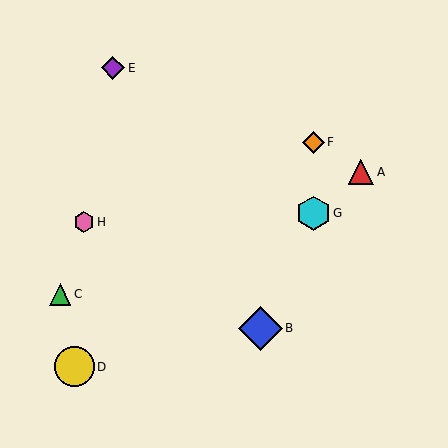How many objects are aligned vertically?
2 objects (F, G) are aligned vertically.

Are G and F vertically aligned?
Yes, both are at x≈313.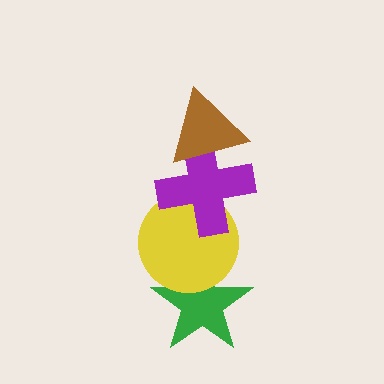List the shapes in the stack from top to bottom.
From top to bottom: the brown triangle, the purple cross, the yellow circle, the green star.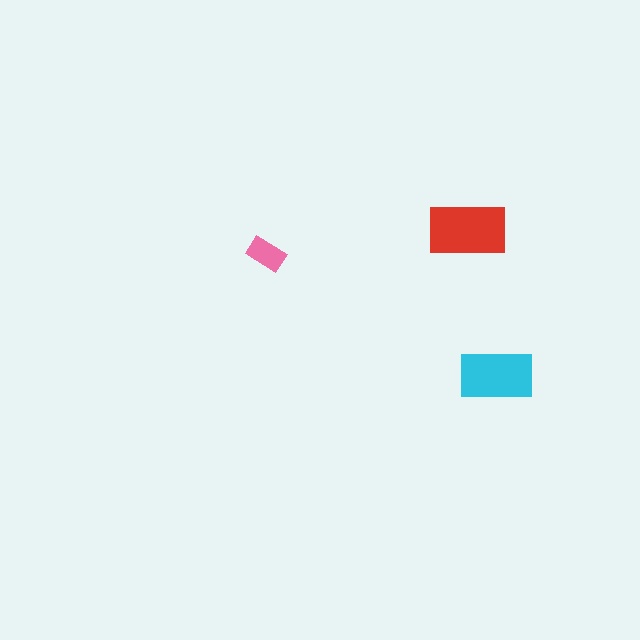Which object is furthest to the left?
The pink rectangle is leftmost.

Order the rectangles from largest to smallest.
the red one, the cyan one, the pink one.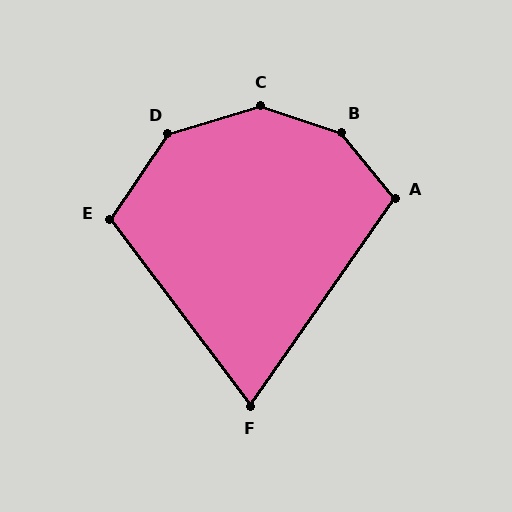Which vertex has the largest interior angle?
B, at approximately 147 degrees.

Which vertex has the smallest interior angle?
F, at approximately 72 degrees.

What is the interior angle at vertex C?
Approximately 145 degrees (obtuse).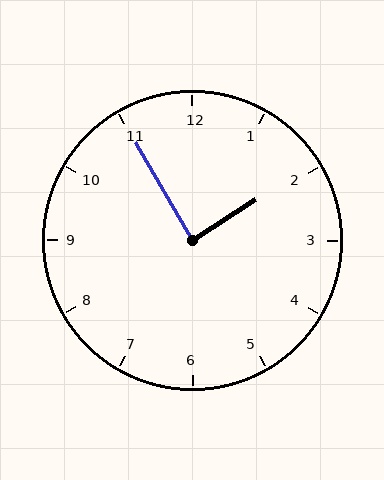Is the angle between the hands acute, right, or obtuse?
It is right.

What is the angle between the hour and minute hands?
Approximately 88 degrees.